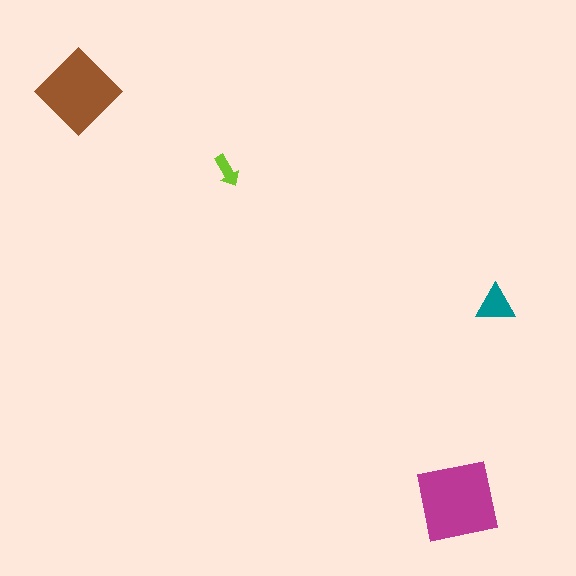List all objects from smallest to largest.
The lime arrow, the teal triangle, the brown diamond, the magenta square.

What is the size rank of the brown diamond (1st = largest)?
2nd.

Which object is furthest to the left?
The brown diamond is leftmost.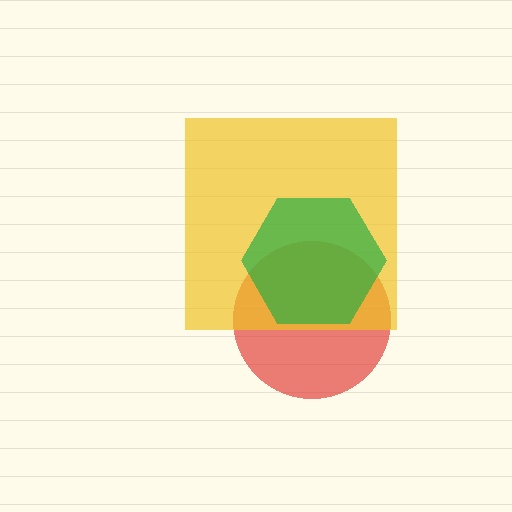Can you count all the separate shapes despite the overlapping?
Yes, there are 3 separate shapes.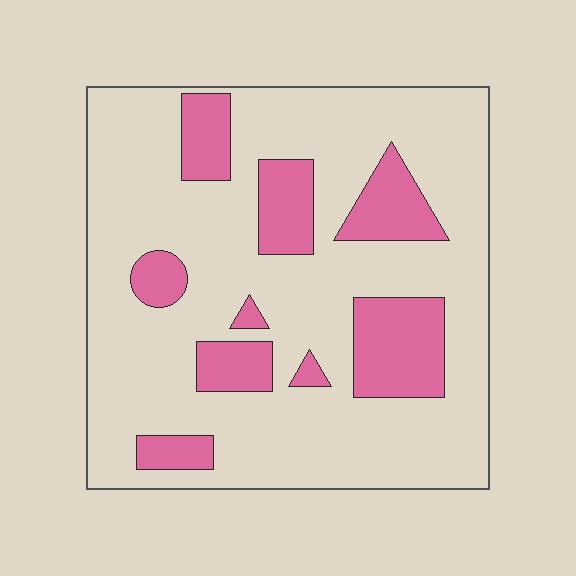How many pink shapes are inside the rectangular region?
9.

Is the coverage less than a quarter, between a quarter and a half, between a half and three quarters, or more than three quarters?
Less than a quarter.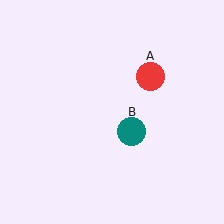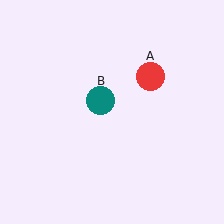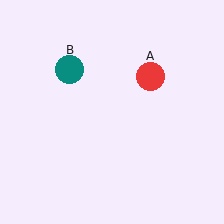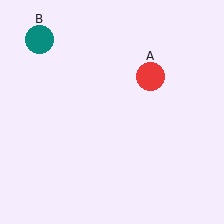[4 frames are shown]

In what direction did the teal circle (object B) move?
The teal circle (object B) moved up and to the left.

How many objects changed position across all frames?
1 object changed position: teal circle (object B).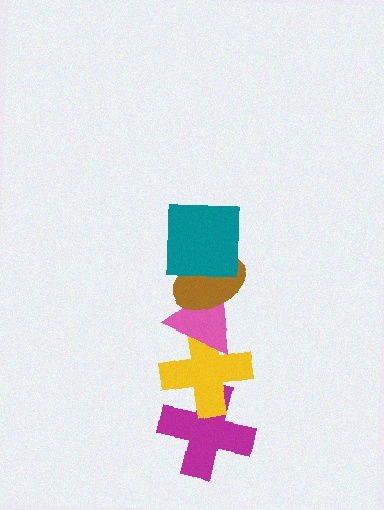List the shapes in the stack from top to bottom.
From top to bottom: the teal square, the brown ellipse, the pink triangle, the yellow cross, the magenta cross.